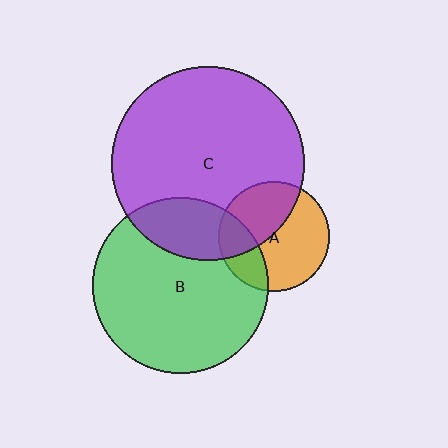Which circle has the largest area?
Circle C (purple).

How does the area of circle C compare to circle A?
Approximately 3.1 times.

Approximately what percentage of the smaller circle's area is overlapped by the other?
Approximately 25%.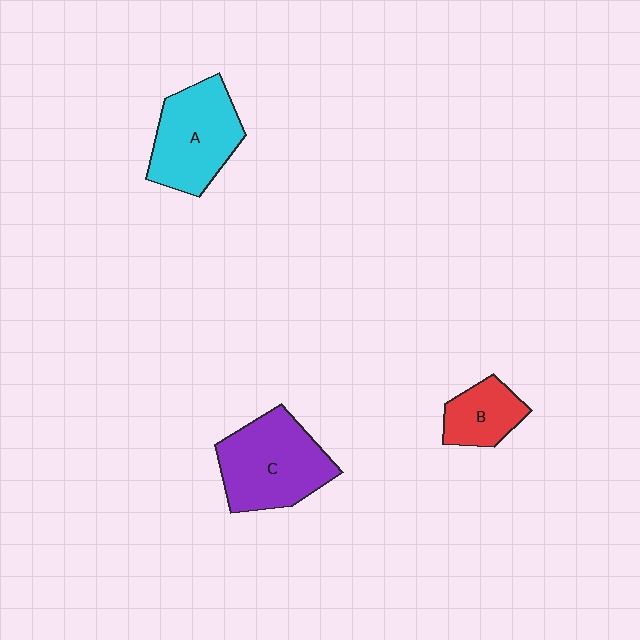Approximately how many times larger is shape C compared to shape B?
Approximately 2.0 times.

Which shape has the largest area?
Shape C (purple).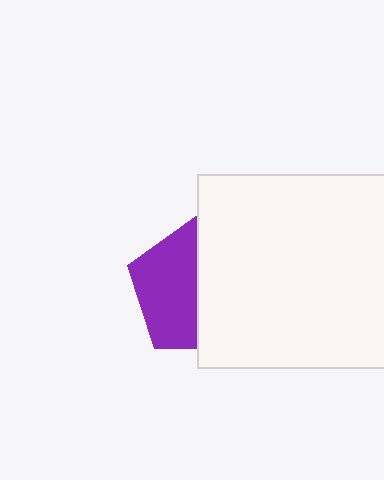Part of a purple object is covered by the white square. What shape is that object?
It is a pentagon.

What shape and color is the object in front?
The object in front is a white square.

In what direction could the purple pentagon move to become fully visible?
The purple pentagon could move left. That would shift it out from behind the white square entirely.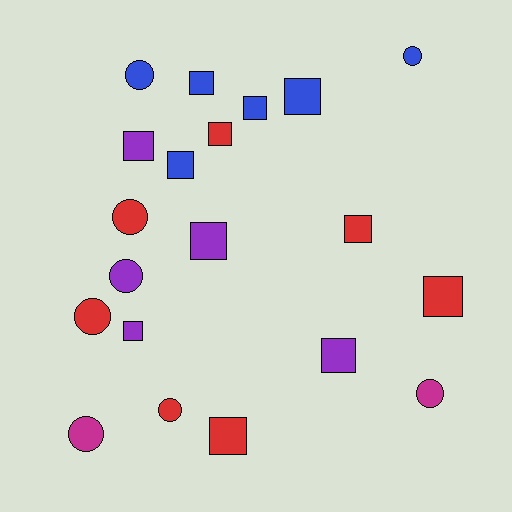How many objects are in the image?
There are 20 objects.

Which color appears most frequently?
Red, with 7 objects.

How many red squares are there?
There are 4 red squares.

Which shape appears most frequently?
Square, with 12 objects.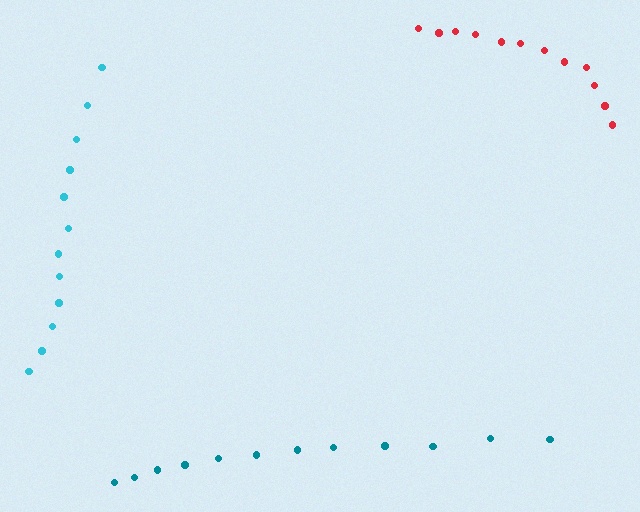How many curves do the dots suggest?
There are 3 distinct paths.